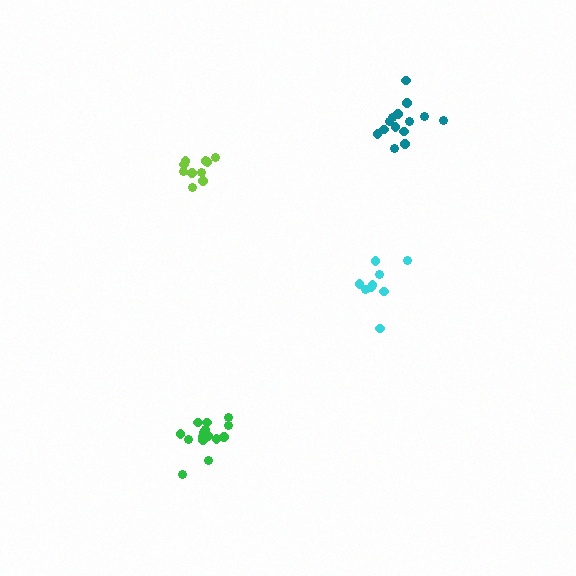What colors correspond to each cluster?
The clusters are colored: green, teal, lime, cyan.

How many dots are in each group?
Group 1: 15 dots, Group 2: 14 dots, Group 3: 10 dots, Group 4: 9 dots (48 total).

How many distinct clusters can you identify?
There are 4 distinct clusters.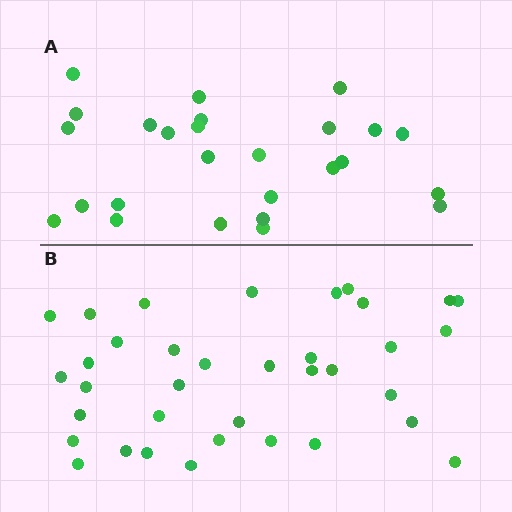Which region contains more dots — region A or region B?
Region B (the bottom region) has more dots.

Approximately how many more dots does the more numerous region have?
Region B has roughly 10 or so more dots than region A.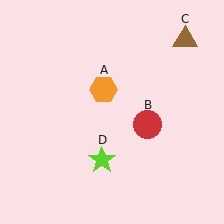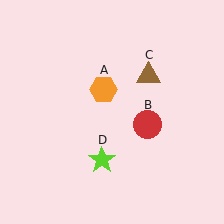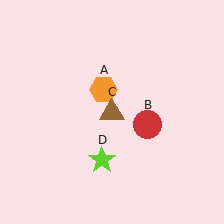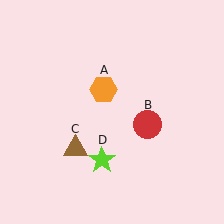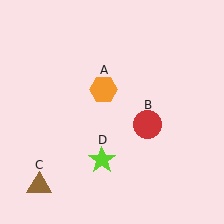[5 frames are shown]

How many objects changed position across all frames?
1 object changed position: brown triangle (object C).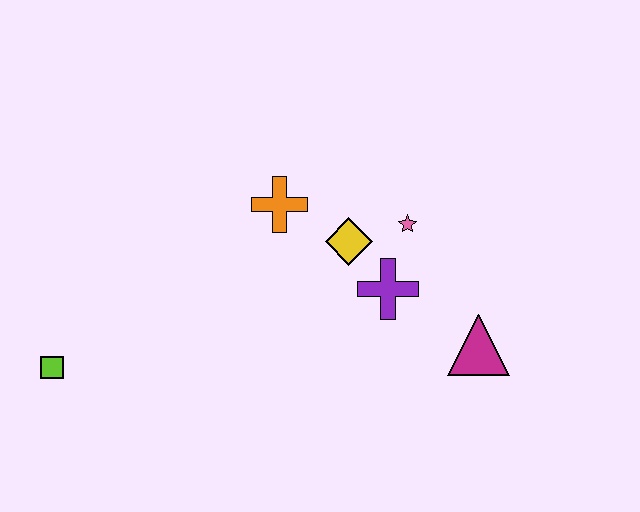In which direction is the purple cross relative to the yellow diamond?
The purple cross is below the yellow diamond.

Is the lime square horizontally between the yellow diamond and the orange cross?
No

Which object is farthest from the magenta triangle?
The lime square is farthest from the magenta triangle.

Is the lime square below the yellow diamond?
Yes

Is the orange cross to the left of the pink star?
Yes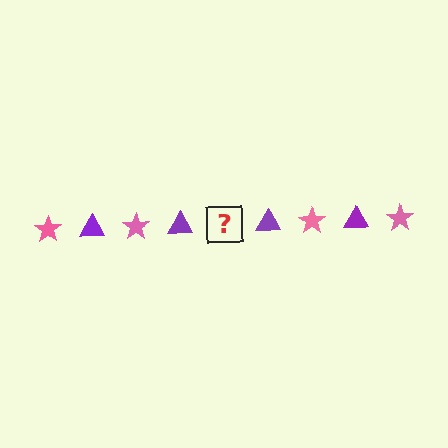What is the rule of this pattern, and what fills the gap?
The rule is that the pattern alternates between pink star and purple triangle. The gap should be filled with a pink star.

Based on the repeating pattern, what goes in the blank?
The blank should be a pink star.